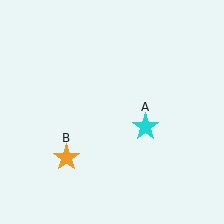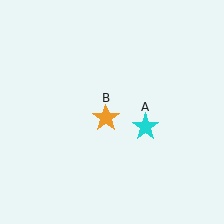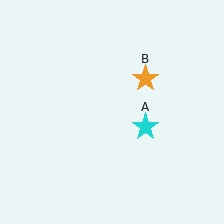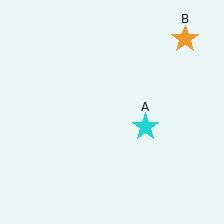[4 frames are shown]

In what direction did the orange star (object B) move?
The orange star (object B) moved up and to the right.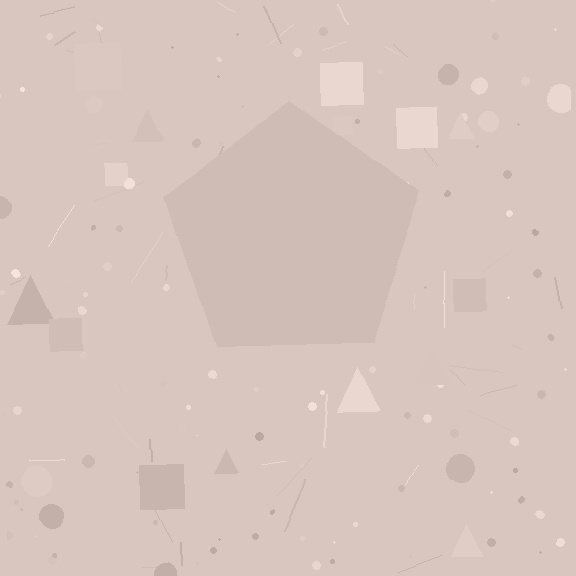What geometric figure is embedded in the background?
A pentagon is embedded in the background.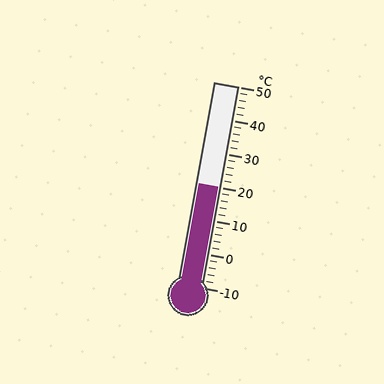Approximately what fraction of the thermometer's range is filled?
The thermometer is filled to approximately 50% of its range.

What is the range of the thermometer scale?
The thermometer scale ranges from -10°C to 50°C.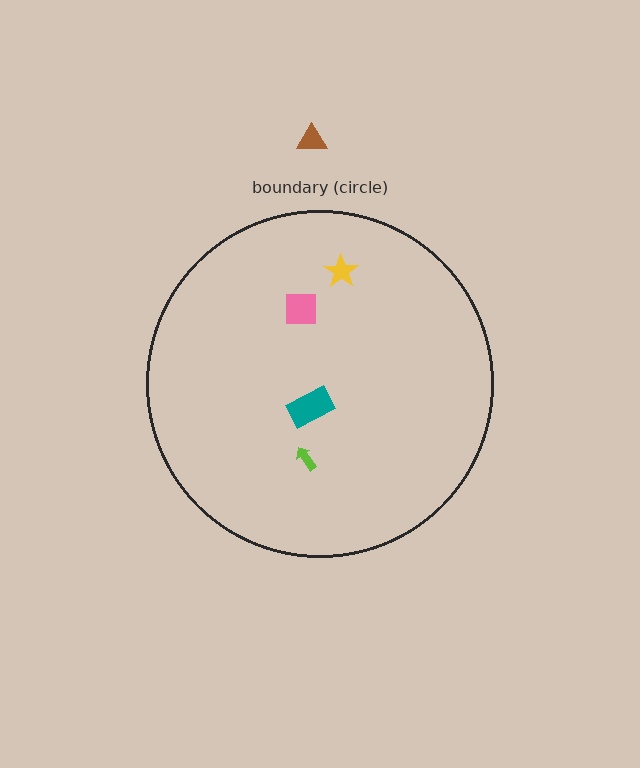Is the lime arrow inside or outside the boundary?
Inside.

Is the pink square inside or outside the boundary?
Inside.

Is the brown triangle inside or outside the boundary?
Outside.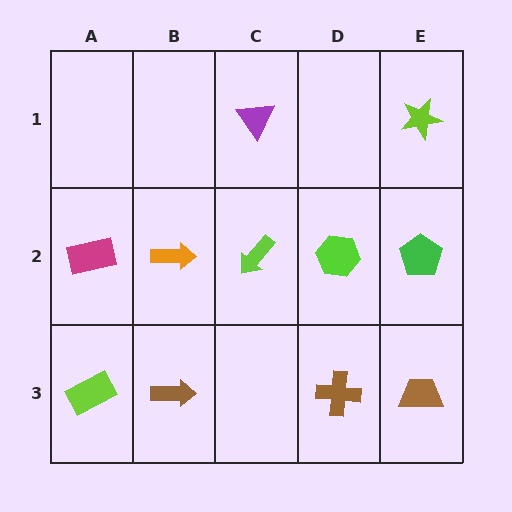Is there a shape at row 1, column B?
No, that cell is empty.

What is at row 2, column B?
An orange arrow.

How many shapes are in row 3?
4 shapes.